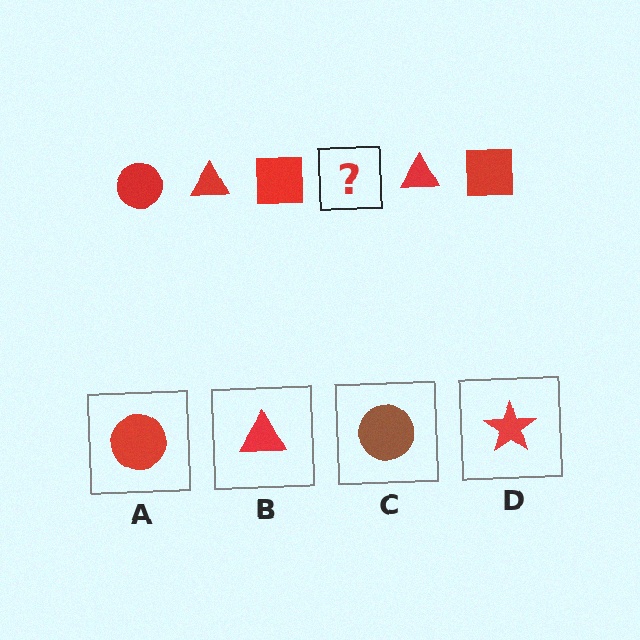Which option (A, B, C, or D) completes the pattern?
A.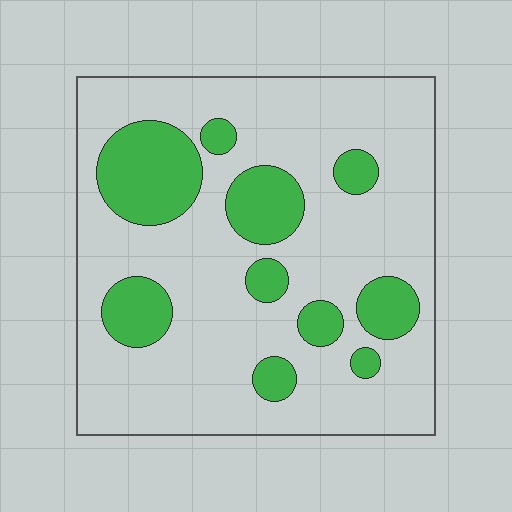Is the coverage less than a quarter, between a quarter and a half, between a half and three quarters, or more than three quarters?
Less than a quarter.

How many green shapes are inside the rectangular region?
10.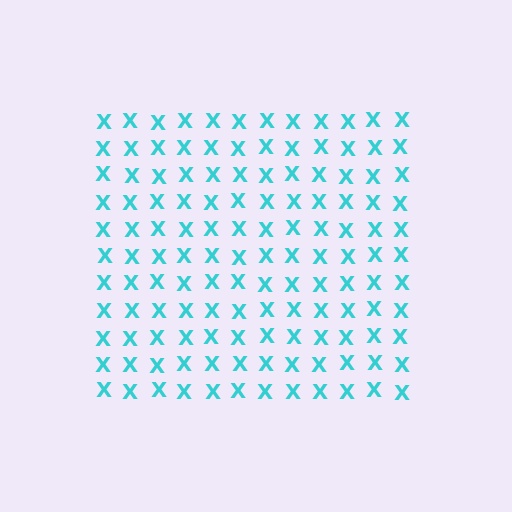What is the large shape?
The large shape is a square.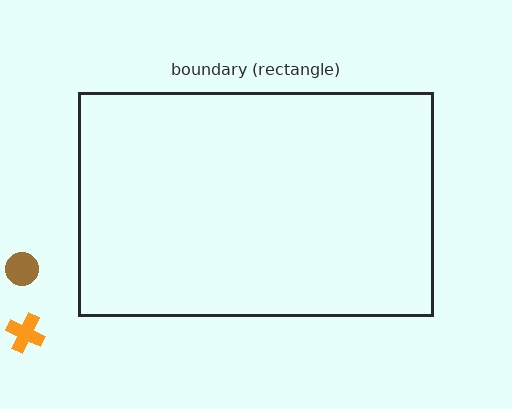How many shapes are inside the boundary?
0 inside, 2 outside.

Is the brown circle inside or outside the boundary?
Outside.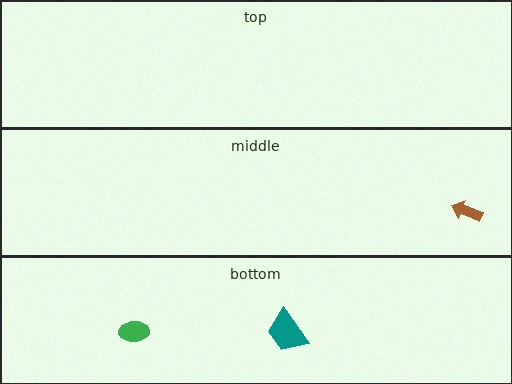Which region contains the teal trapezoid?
The bottom region.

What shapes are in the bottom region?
The green ellipse, the teal trapezoid.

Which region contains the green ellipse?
The bottom region.